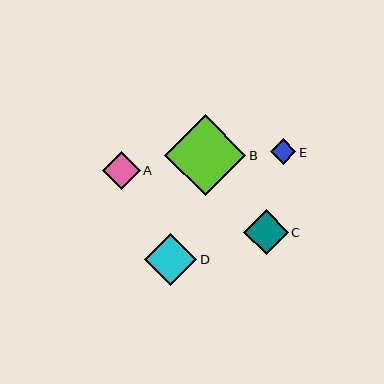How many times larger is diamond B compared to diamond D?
Diamond B is approximately 1.6 times the size of diamond D.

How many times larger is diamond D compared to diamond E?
Diamond D is approximately 2.0 times the size of diamond E.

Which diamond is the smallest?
Diamond E is the smallest with a size of approximately 26 pixels.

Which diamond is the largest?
Diamond B is the largest with a size of approximately 81 pixels.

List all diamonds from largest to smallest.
From largest to smallest: B, D, C, A, E.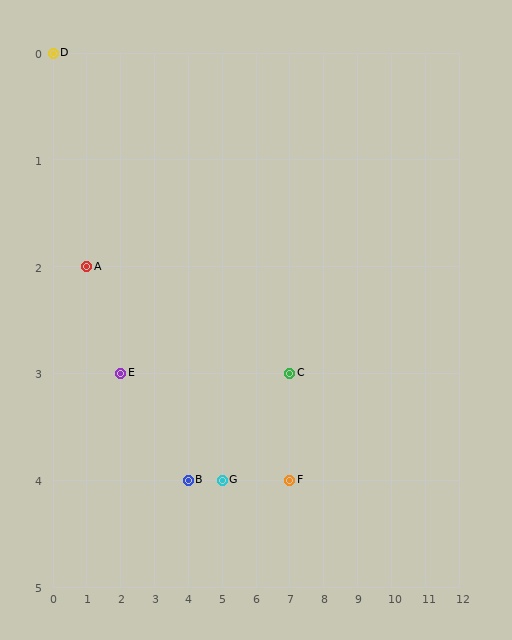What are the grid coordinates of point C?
Point C is at grid coordinates (7, 3).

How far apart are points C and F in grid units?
Points C and F are 1 row apart.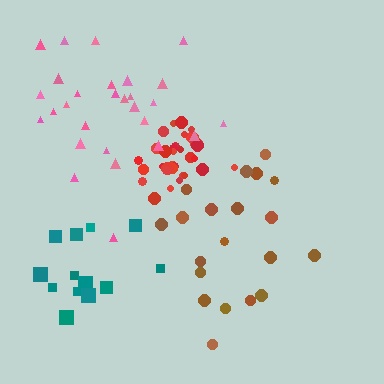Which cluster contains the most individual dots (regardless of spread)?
Red (32).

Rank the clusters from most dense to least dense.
red, pink, teal, brown.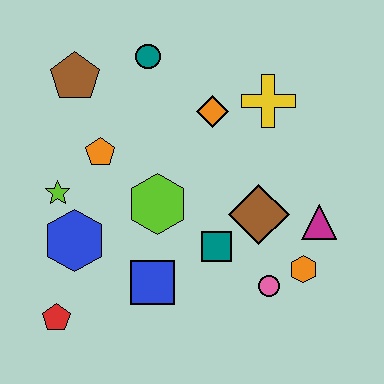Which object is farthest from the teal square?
The brown pentagon is farthest from the teal square.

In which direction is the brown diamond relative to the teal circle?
The brown diamond is below the teal circle.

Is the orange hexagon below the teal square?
Yes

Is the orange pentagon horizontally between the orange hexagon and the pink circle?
No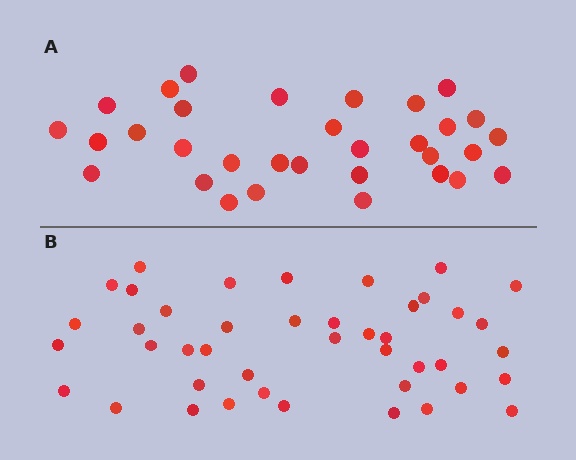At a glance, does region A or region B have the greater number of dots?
Region B (the bottom region) has more dots.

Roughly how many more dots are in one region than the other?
Region B has roughly 12 or so more dots than region A.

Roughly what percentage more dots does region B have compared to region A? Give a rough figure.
About 35% more.